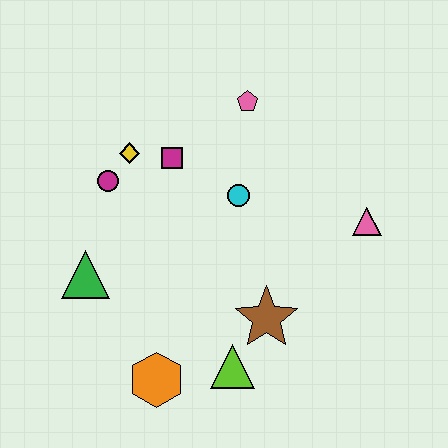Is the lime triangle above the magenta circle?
No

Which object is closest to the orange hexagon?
The lime triangle is closest to the orange hexagon.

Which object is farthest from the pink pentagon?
The orange hexagon is farthest from the pink pentagon.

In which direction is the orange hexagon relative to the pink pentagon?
The orange hexagon is below the pink pentagon.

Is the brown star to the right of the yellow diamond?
Yes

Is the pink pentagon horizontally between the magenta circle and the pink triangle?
Yes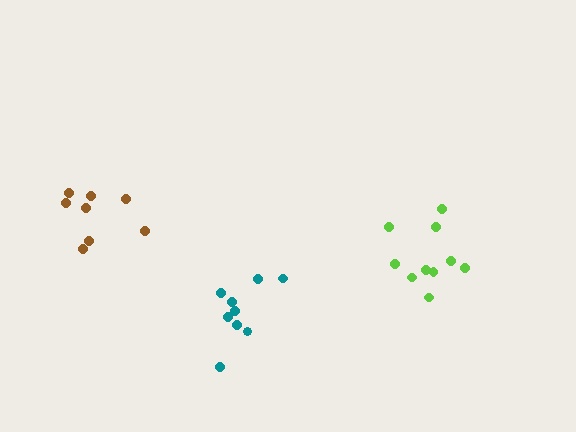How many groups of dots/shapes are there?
There are 3 groups.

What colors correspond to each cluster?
The clusters are colored: brown, teal, lime.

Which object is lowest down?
The teal cluster is bottommost.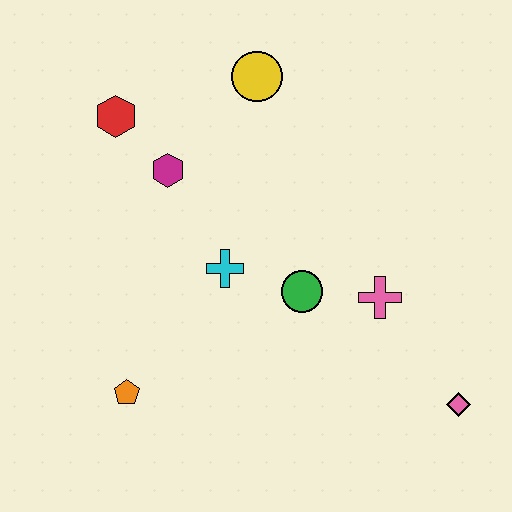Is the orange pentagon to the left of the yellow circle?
Yes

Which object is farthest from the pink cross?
The red hexagon is farthest from the pink cross.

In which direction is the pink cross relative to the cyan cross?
The pink cross is to the right of the cyan cross.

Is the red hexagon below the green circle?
No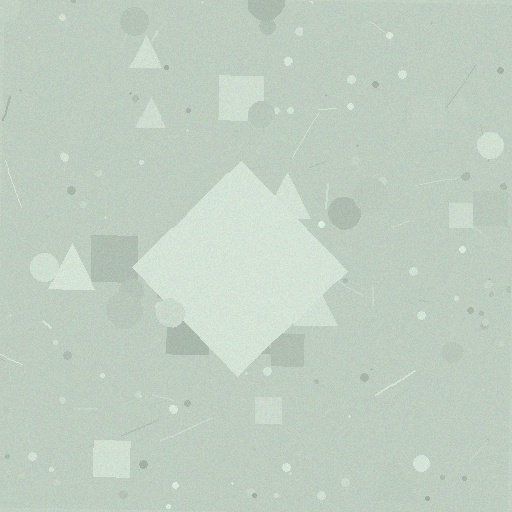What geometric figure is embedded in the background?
A diamond is embedded in the background.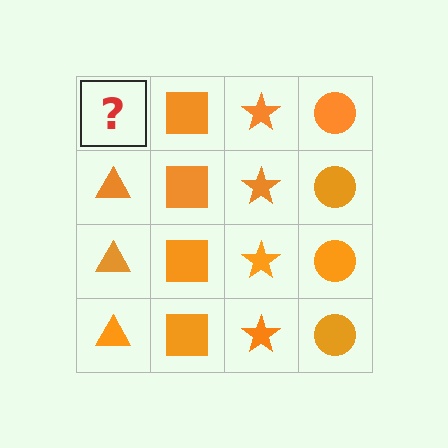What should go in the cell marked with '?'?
The missing cell should contain an orange triangle.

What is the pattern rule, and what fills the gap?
The rule is that each column has a consistent shape. The gap should be filled with an orange triangle.